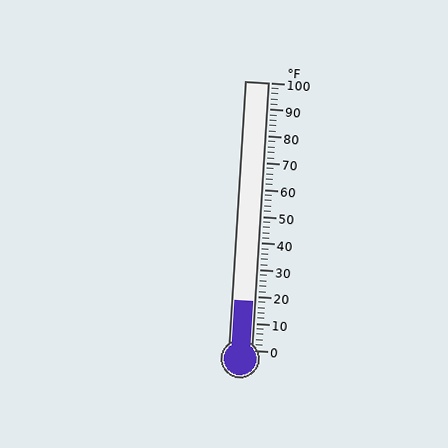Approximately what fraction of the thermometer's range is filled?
The thermometer is filled to approximately 20% of its range.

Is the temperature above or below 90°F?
The temperature is below 90°F.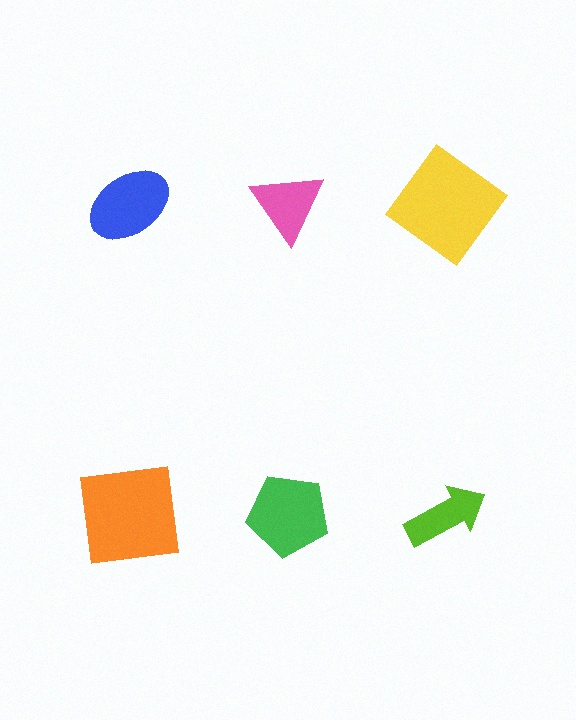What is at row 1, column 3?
A yellow diamond.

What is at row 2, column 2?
A green pentagon.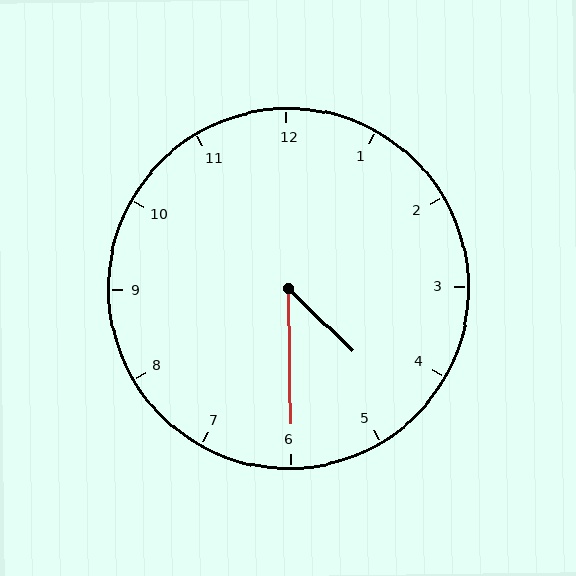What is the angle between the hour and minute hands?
Approximately 45 degrees.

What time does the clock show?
4:30.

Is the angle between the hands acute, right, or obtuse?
It is acute.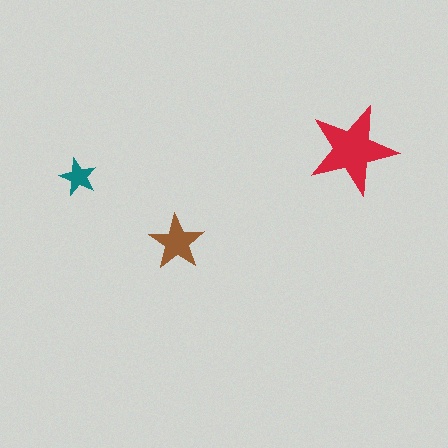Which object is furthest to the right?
The red star is rightmost.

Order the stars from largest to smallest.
the red one, the brown one, the teal one.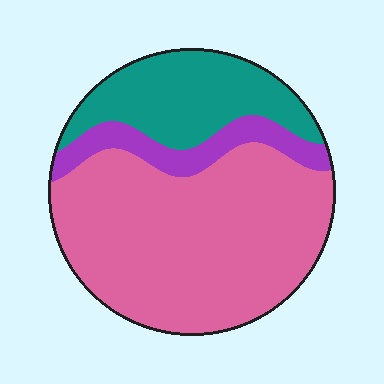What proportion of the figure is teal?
Teal takes up about one quarter (1/4) of the figure.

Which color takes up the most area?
Pink, at roughly 65%.